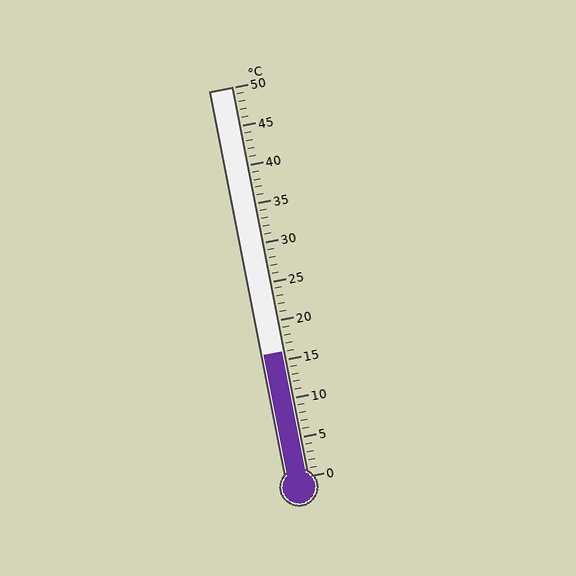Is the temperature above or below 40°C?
The temperature is below 40°C.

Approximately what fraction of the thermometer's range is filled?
The thermometer is filled to approximately 30% of its range.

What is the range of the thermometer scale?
The thermometer scale ranges from 0°C to 50°C.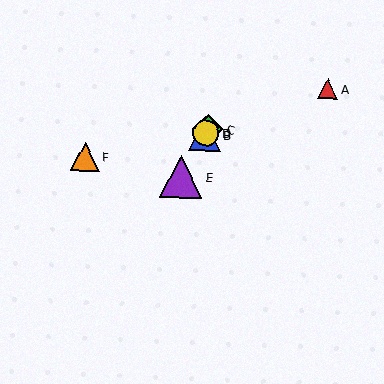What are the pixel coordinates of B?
Object B is at (205, 135).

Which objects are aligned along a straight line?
Objects B, C, D, E are aligned along a straight line.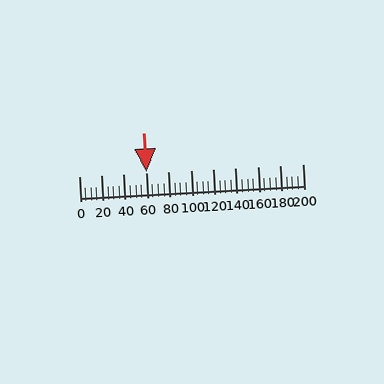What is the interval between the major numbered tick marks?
The major tick marks are spaced 20 units apart.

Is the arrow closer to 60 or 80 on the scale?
The arrow is closer to 60.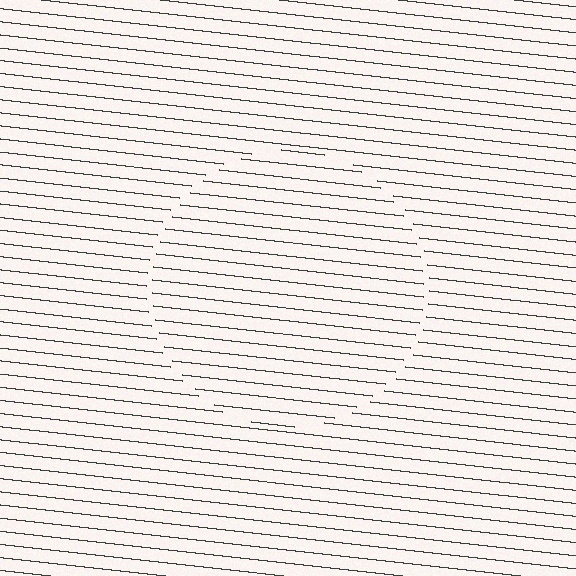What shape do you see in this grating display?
An illusory circle. The interior of the shape contains the same grating, shifted by half a period — the contour is defined by the phase discontinuity where line-ends from the inner and outer gratings abut.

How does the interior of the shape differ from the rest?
The interior of the shape contains the same grating, shifted by half a period — the contour is defined by the phase discontinuity where line-ends from the inner and outer gratings abut.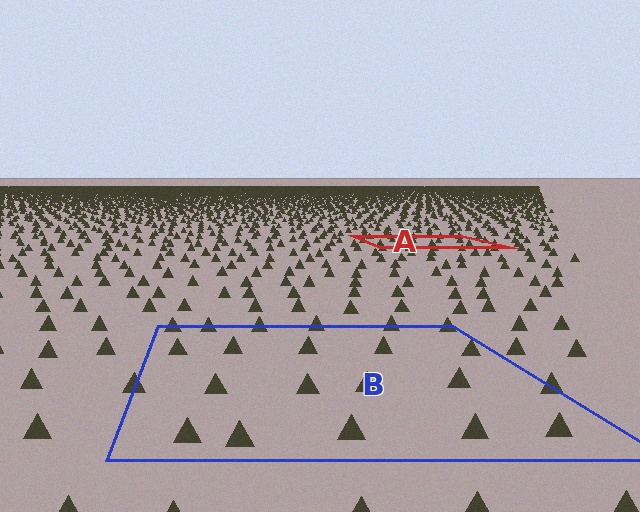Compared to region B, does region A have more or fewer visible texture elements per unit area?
Region A has more texture elements per unit area — they are packed more densely because it is farther away.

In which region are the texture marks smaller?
The texture marks are smaller in region A, because it is farther away.